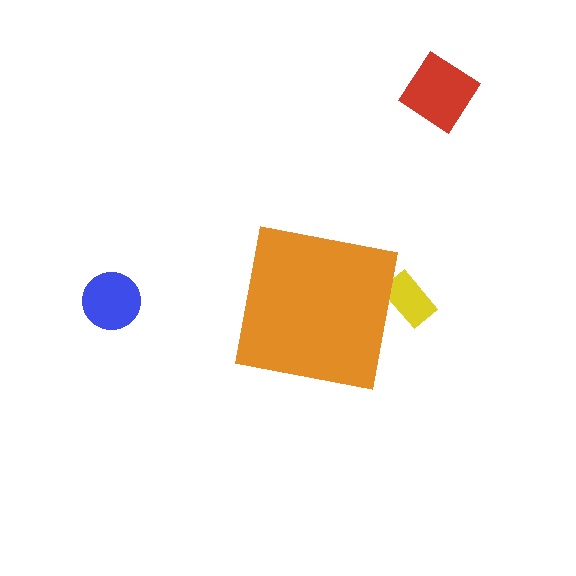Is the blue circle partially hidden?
No, the blue circle is fully visible.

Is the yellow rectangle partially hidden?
Yes, the yellow rectangle is partially hidden behind the orange square.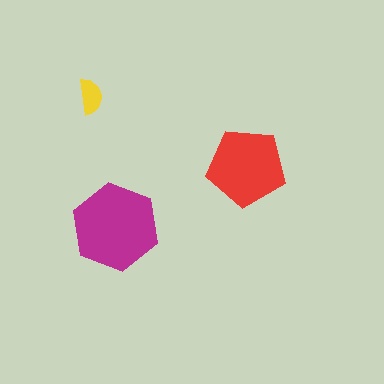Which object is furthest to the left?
The yellow semicircle is leftmost.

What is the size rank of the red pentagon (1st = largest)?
2nd.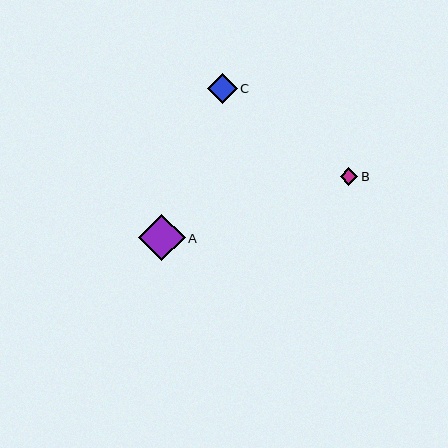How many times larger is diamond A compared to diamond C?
Diamond A is approximately 1.5 times the size of diamond C.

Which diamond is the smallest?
Diamond B is the smallest with a size of approximately 17 pixels.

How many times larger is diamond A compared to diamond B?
Diamond A is approximately 2.7 times the size of diamond B.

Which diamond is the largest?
Diamond A is the largest with a size of approximately 46 pixels.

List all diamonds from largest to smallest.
From largest to smallest: A, C, B.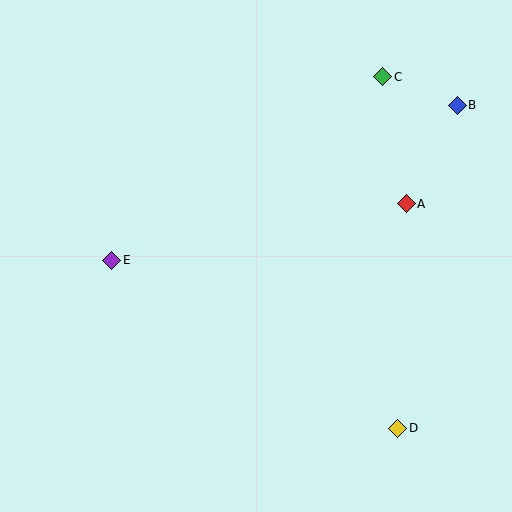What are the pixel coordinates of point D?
Point D is at (398, 428).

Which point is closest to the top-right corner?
Point B is closest to the top-right corner.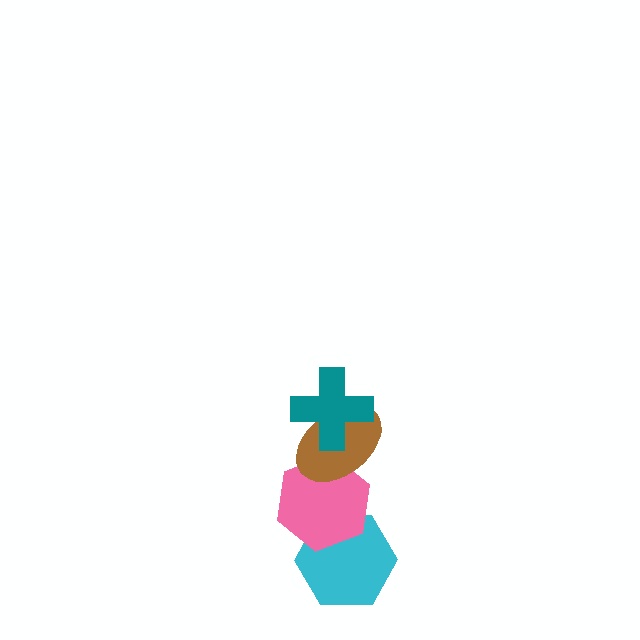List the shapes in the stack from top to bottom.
From top to bottom: the teal cross, the brown ellipse, the pink hexagon, the cyan hexagon.